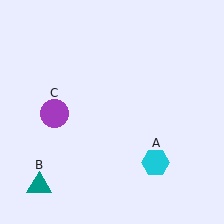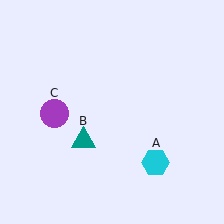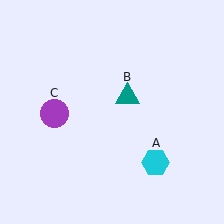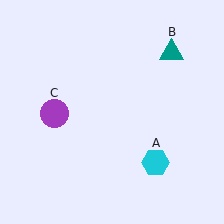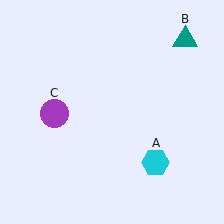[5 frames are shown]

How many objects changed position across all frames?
1 object changed position: teal triangle (object B).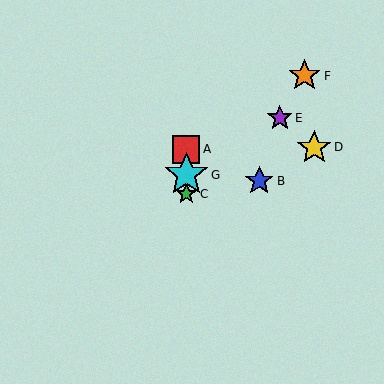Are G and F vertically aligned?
No, G is at x≈186 and F is at x≈304.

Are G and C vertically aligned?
Yes, both are at x≈186.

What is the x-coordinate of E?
Object E is at x≈279.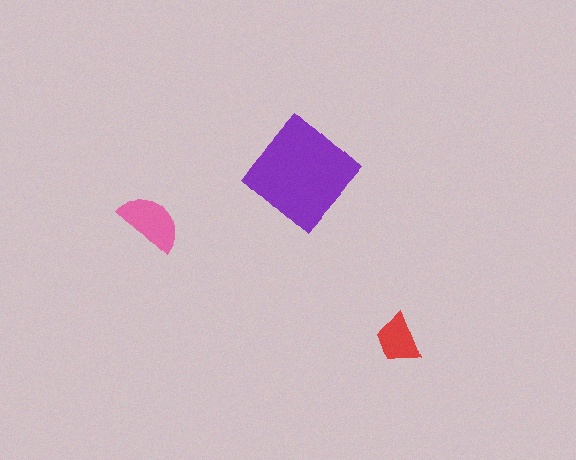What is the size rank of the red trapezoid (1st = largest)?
3rd.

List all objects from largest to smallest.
The purple diamond, the pink semicircle, the red trapezoid.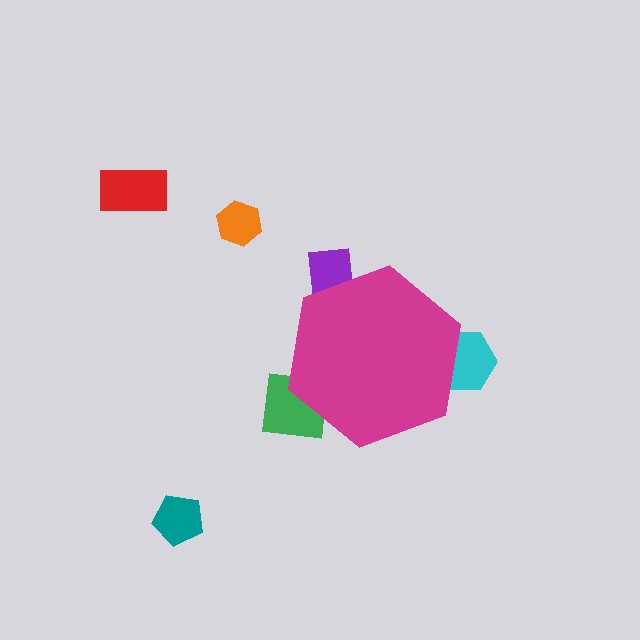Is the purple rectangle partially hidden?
Yes, the purple rectangle is partially hidden behind the magenta hexagon.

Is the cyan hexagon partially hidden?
Yes, the cyan hexagon is partially hidden behind the magenta hexagon.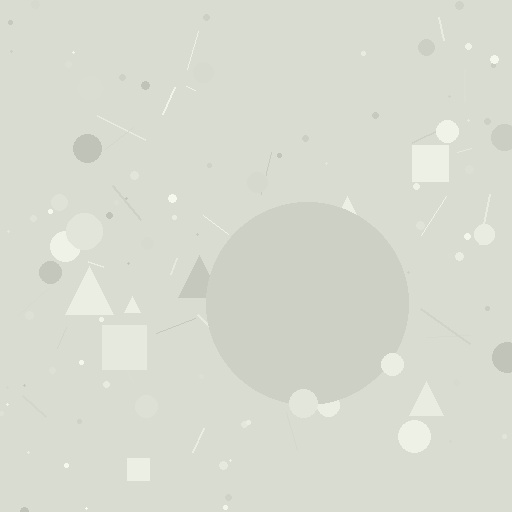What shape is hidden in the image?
A circle is hidden in the image.